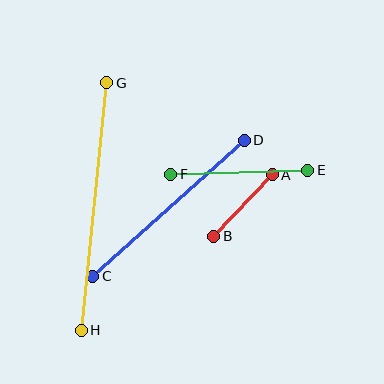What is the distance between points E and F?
The distance is approximately 137 pixels.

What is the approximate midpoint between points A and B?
The midpoint is at approximately (243, 205) pixels.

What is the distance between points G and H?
The distance is approximately 249 pixels.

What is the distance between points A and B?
The distance is approximately 85 pixels.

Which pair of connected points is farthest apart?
Points G and H are farthest apart.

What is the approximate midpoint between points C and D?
The midpoint is at approximately (169, 208) pixels.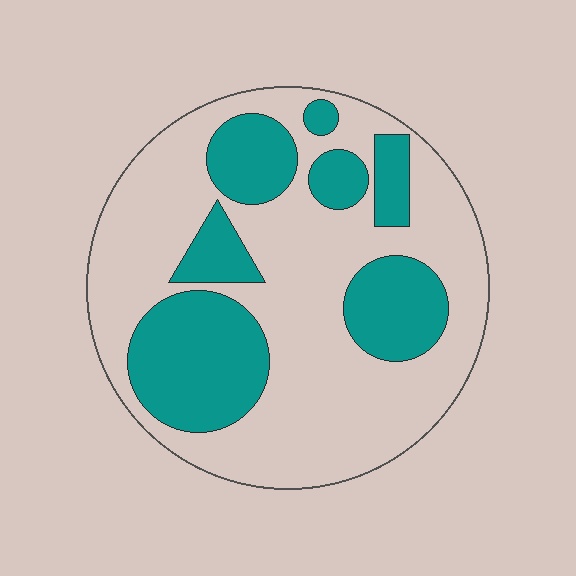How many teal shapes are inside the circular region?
7.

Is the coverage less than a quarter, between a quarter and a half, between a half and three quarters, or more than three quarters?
Between a quarter and a half.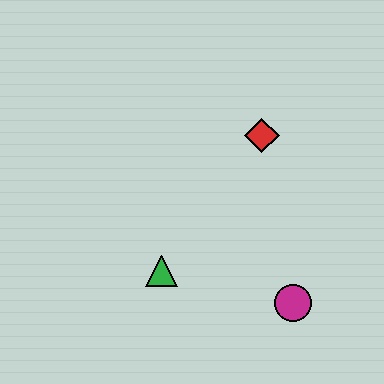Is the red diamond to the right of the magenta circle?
No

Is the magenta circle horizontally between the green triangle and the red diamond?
No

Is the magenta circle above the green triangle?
No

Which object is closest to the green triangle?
The magenta circle is closest to the green triangle.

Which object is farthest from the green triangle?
The red diamond is farthest from the green triangle.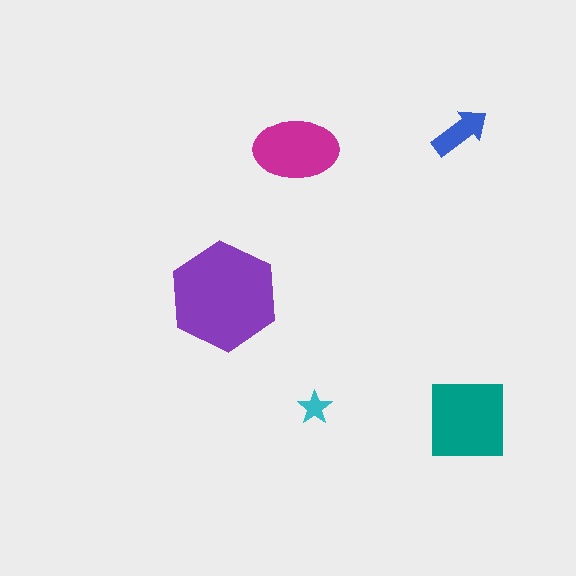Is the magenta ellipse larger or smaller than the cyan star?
Larger.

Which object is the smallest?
The cyan star.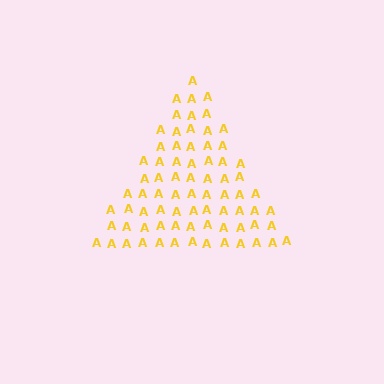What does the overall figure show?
The overall figure shows a triangle.